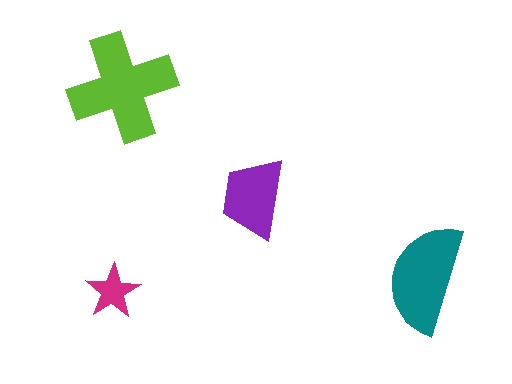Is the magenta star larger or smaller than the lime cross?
Smaller.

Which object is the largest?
The lime cross.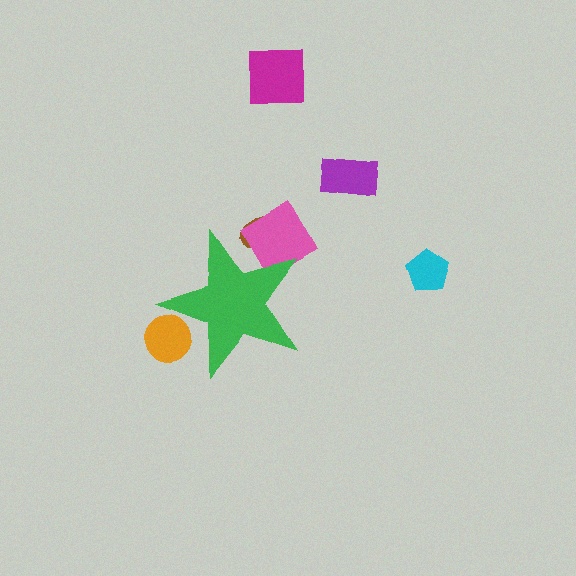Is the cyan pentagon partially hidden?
No, the cyan pentagon is fully visible.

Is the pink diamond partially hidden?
Yes, the pink diamond is partially hidden behind the green star.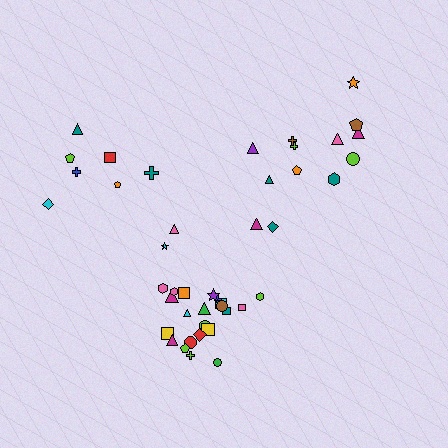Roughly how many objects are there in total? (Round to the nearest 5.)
Roughly 45 objects in total.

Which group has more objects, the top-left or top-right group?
The top-right group.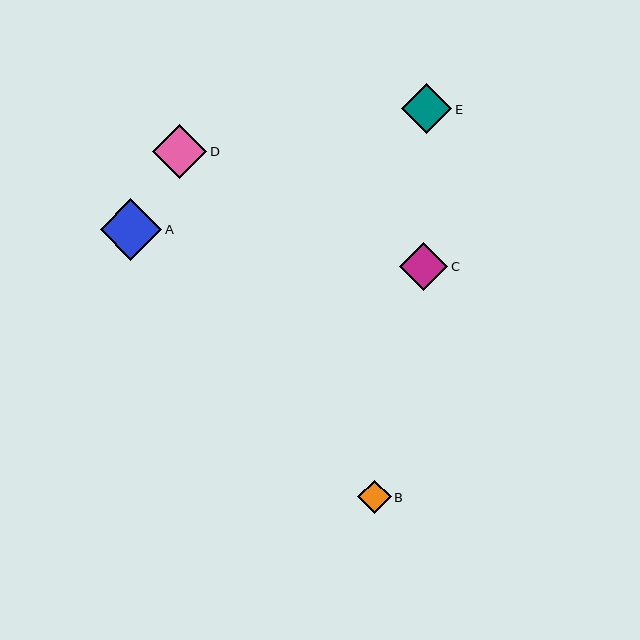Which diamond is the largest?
Diamond A is the largest with a size of approximately 62 pixels.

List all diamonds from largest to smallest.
From largest to smallest: A, D, E, C, B.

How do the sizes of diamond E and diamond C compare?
Diamond E and diamond C are approximately the same size.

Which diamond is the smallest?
Diamond B is the smallest with a size of approximately 33 pixels.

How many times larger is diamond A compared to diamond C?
Diamond A is approximately 1.3 times the size of diamond C.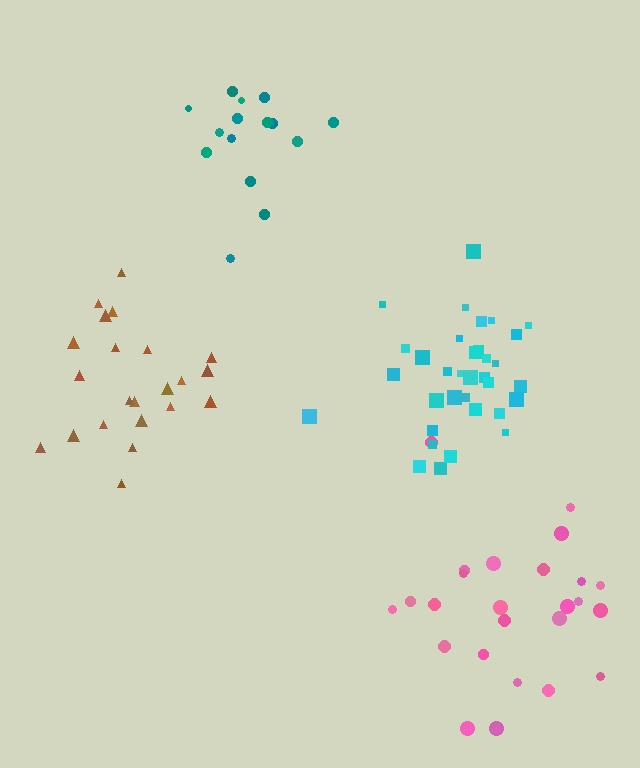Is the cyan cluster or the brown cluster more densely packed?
Cyan.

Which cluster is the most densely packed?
Cyan.